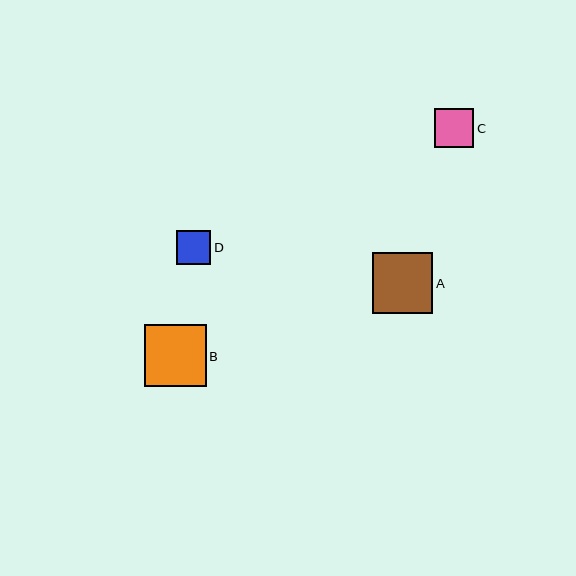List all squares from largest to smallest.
From largest to smallest: B, A, C, D.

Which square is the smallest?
Square D is the smallest with a size of approximately 34 pixels.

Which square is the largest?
Square B is the largest with a size of approximately 62 pixels.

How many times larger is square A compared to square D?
Square A is approximately 1.8 times the size of square D.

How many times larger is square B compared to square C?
Square B is approximately 1.6 times the size of square C.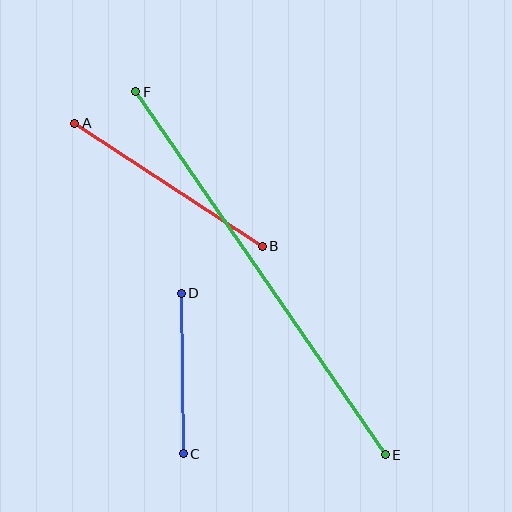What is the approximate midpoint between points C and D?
The midpoint is at approximately (182, 374) pixels.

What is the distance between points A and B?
The distance is approximately 224 pixels.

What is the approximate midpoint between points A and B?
The midpoint is at approximately (168, 185) pixels.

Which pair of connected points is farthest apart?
Points E and F are farthest apart.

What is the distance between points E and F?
The distance is approximately 440 pixels.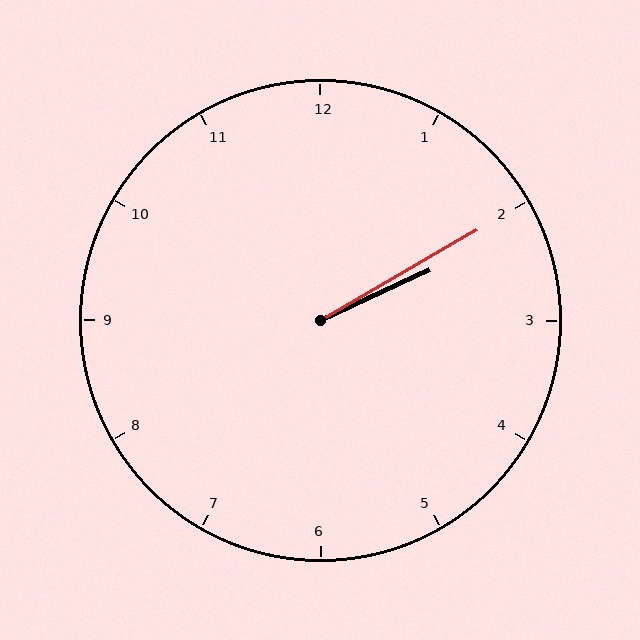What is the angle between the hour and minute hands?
Approximately 5 degrees.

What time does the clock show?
2:10.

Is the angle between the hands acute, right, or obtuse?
It is acute.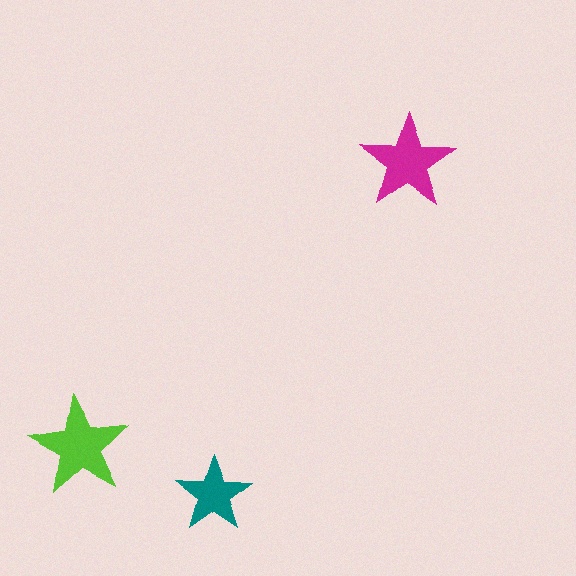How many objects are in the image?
There are 3 objects in the image.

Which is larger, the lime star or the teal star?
The lime one.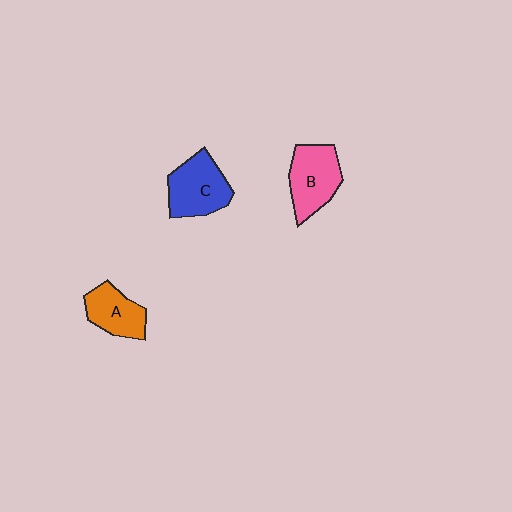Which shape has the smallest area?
Shape A (orange).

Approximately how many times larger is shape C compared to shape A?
Approximately 1.3 times.